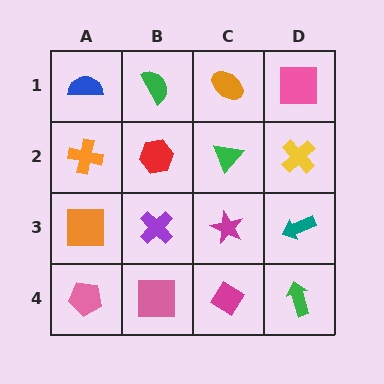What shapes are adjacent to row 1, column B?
A red hexagon (row 2, column B), a blue semicircle (row 1, column A), an orange ellipse (row 1, column C).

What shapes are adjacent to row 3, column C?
A green triangle (row 2, column C), a magenta diamond (row 4, column C), a purple cross (row 3, column B), a teal arrow (row 3, column D).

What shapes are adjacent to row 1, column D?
A yellow cross (row 2, column D), an orange ellipse (row 1, column C).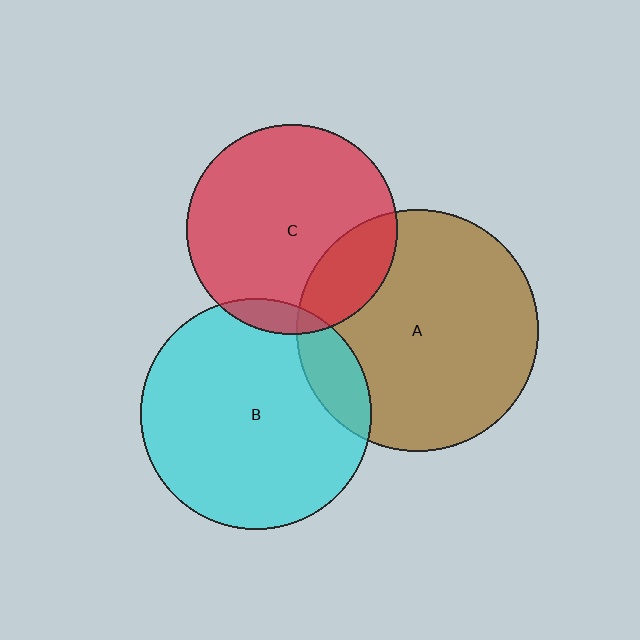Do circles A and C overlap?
Yes.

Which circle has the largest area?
Circle A (brown).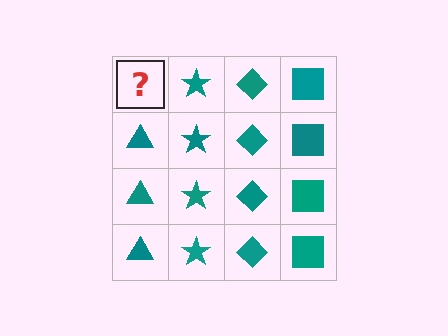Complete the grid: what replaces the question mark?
The question mark should be replaced with a teal triangle.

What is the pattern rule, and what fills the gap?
The rule is that each column has a consistent shape. The gap should be filled with a teal triangle.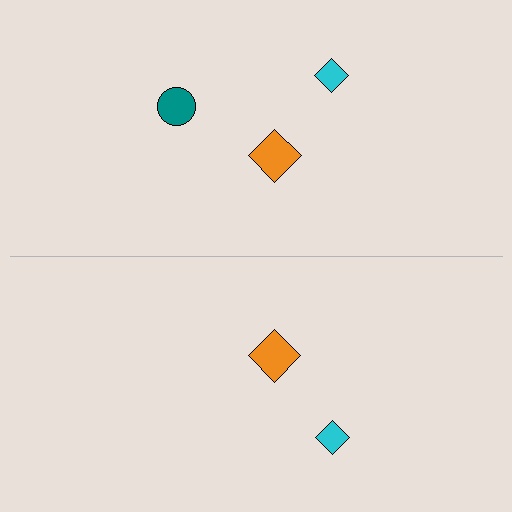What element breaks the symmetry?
A teal circle is missing from the bottom side.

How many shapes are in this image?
There are 5 shapes in this image.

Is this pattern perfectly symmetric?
No, the pattern is not perfectly symmetric. A teal circle is missing from the bottom side.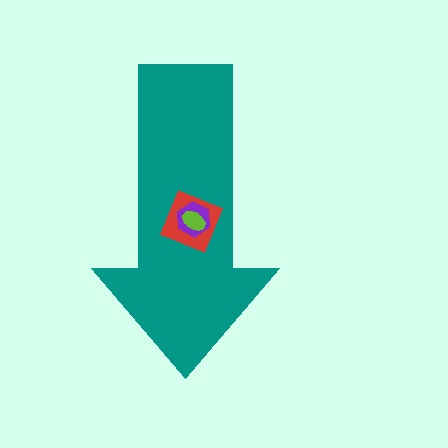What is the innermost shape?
The lime ellipse.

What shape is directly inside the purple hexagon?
The lime ellipse.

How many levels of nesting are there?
4.